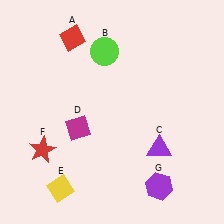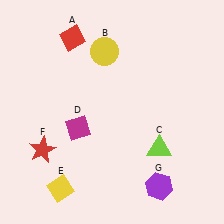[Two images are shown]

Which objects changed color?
B changed from lime to yellow. C changed from purple to lime.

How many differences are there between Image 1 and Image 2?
There are 2 differences between the two images.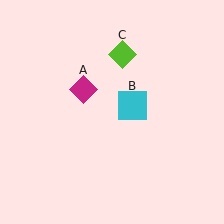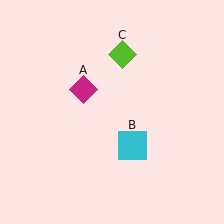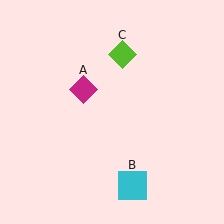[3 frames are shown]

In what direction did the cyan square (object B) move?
The cyan square (object B) moved down.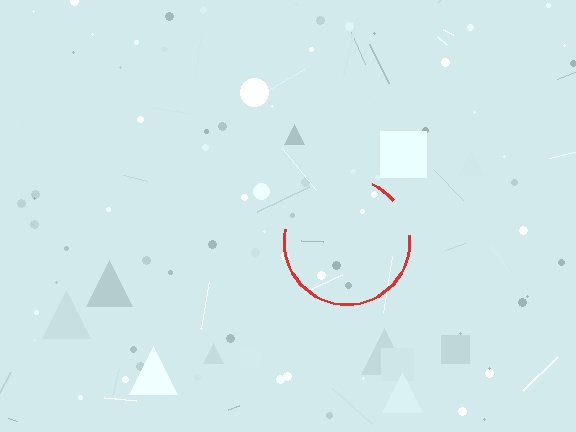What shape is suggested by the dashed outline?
The dashed outline suggests a circle.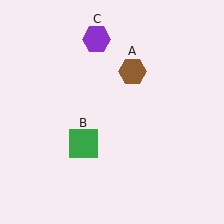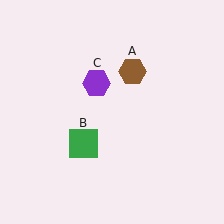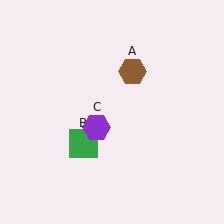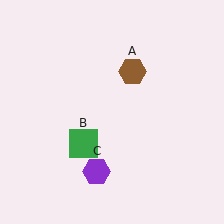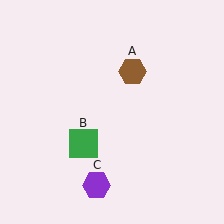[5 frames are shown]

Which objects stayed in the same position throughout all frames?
Brown hexagon (object A) and green square (object B) remained stationary.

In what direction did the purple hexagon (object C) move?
The purple hexagon (object C) moved down.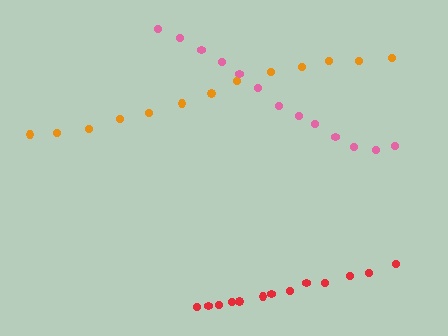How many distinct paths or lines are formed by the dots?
There are 3 distinct paths.